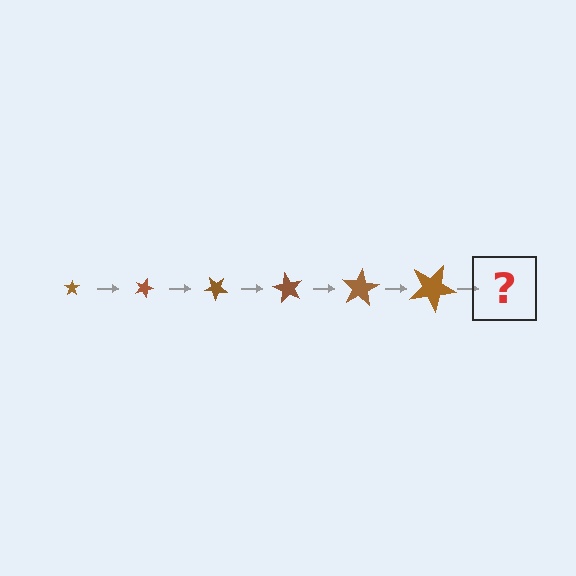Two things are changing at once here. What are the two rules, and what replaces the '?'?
The two rules are that the star grows larger each step and it rotates 20 degrees each step. The '?' should be a star, larger than the previous one and rotated 120 degrees from the start.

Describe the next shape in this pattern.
It should be a star, larger than the previous one and rotated 120 degrees from the start.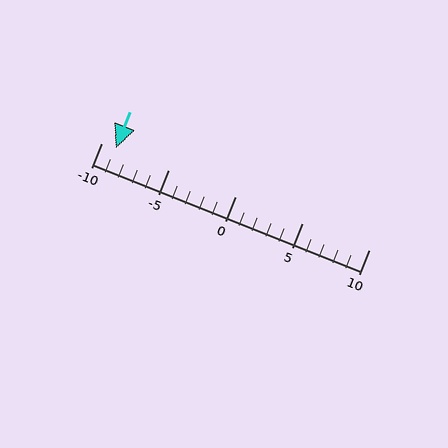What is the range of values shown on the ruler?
The ruler shows values from -10 to 10.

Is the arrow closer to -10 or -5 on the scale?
The arrow is closer to -10.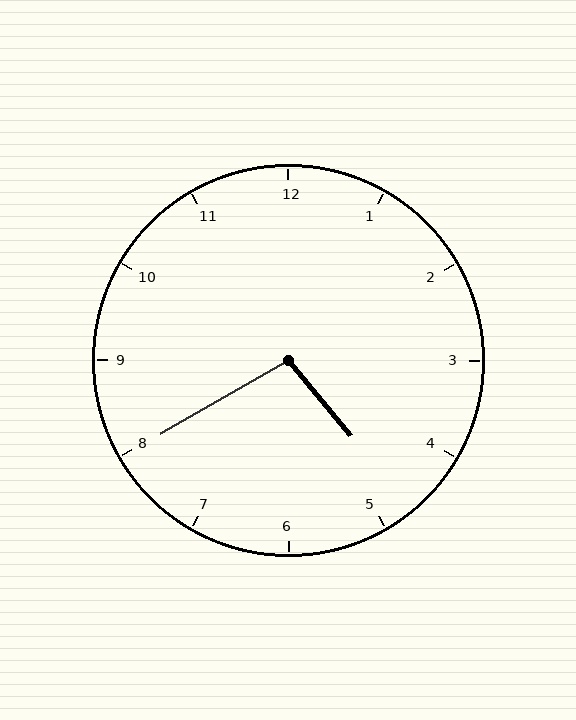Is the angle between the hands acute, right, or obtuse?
It is obtuse.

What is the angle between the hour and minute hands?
Approximately 100 degrees.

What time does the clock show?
4:40.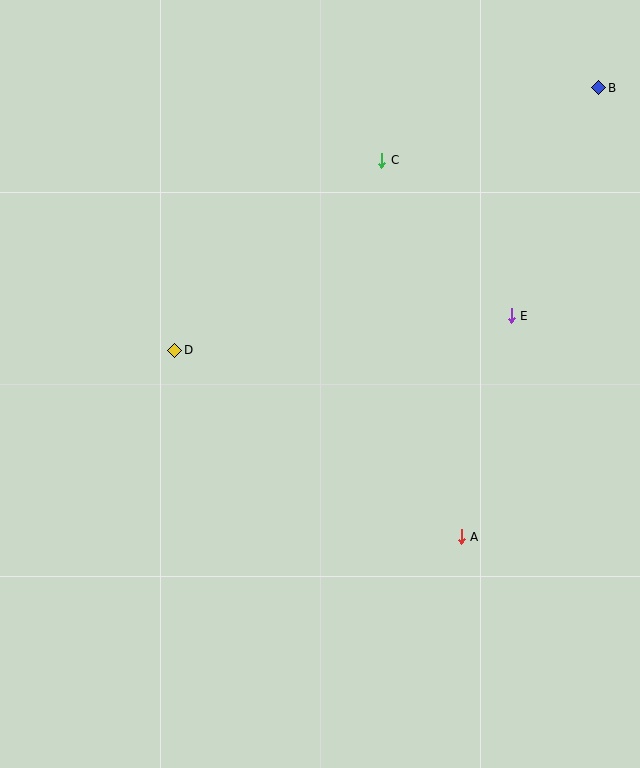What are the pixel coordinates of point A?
Point A is at (461, 537).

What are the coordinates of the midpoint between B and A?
The midpoint between B and A is at (530, 312).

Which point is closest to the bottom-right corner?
Point A is closest to the bottom-right corner.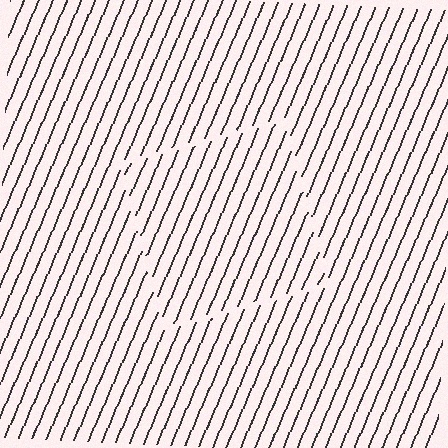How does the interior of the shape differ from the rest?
The interior of the shape contains the same grating, shifted by half a period — the contour is defined by the phase discontinuity where line-ends from the inner and outer gratings abut.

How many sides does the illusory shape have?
4 sides — the line-ends trace a square.